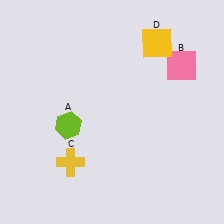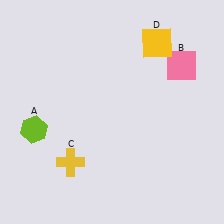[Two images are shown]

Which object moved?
The lime hexagon (A) moved left.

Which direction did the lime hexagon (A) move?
The lime hexagon (A) moved left.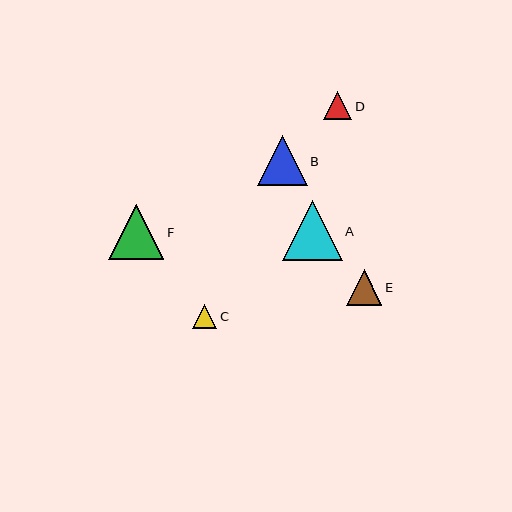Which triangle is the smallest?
Triangle C is the smallest with a size of approximately 24 pixels.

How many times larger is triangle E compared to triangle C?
Triangle E is approximately 1.5 times the size of triangle C.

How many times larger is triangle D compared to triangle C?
Triangle D is approximately 1.2 times the size of triangle C.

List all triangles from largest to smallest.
From largest to smallest: A, F, B, E, D, C.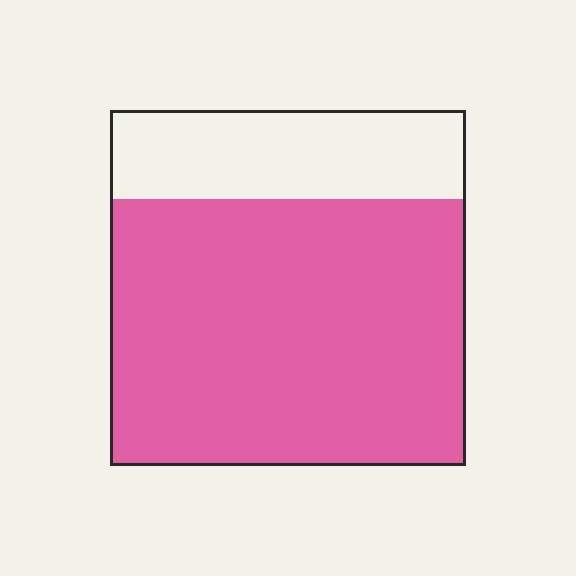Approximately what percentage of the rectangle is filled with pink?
Approximately 75%.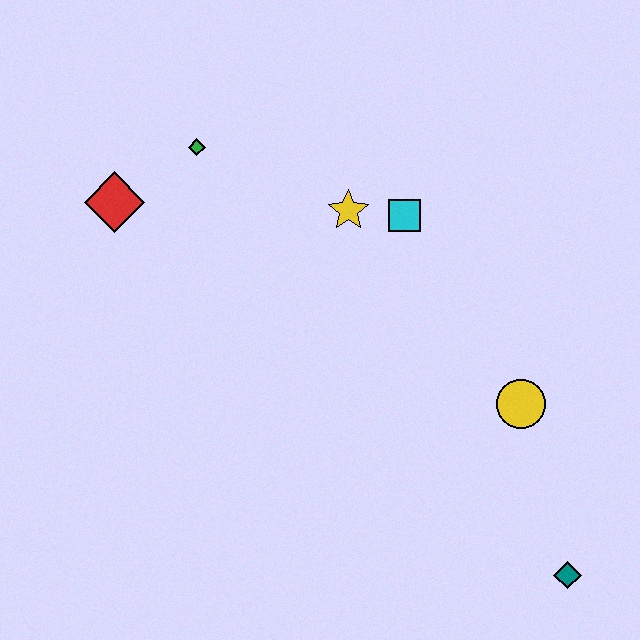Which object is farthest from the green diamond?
The teal diamond is farthest from the green diamond.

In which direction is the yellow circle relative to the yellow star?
The yellow circle is below the yellow star.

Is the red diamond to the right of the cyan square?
No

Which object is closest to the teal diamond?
The yellow circle is closest to the teal diamond.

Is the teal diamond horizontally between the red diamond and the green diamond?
No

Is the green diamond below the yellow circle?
No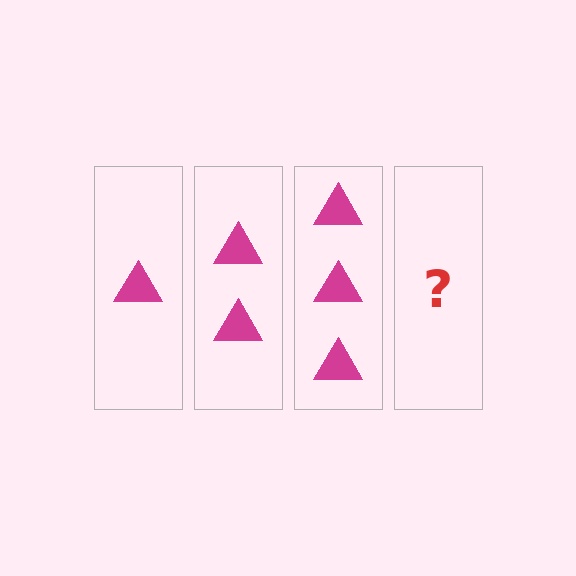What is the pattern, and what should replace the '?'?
The pattern is that each step adds one more triangle. The '?' should be 4 triangles.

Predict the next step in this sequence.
The next step is 4 triangles.